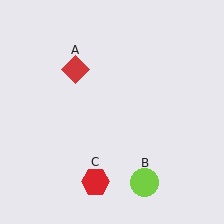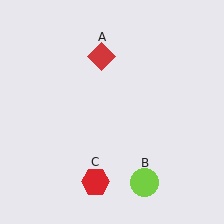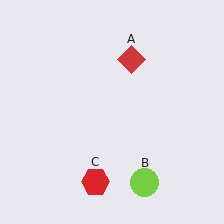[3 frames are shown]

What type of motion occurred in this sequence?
The red diamond (object A) rotated clockwise around the center of the scene.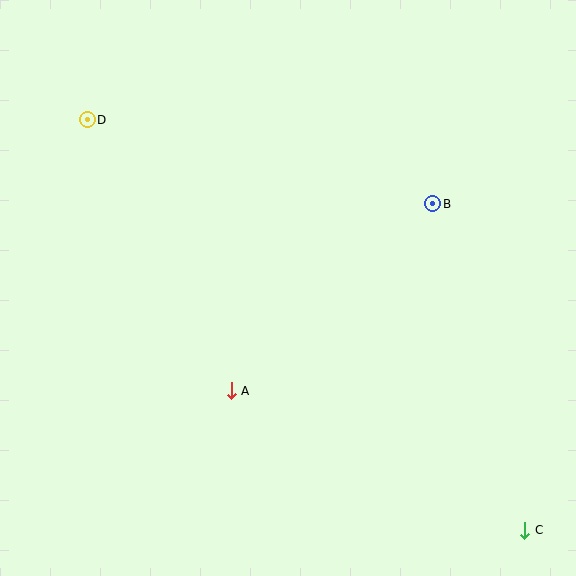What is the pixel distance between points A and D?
The distance between A and D is 307 pixels.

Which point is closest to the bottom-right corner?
Point C is closest to the bottom-right corner.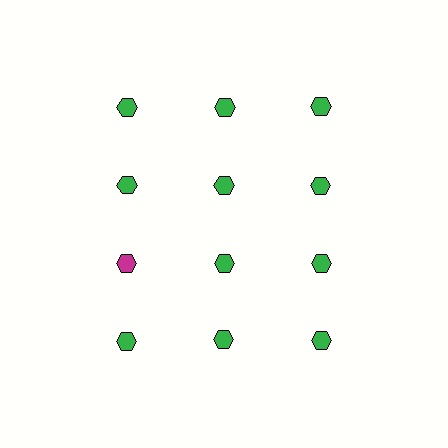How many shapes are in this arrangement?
There are 12 shapes arranged in a grid pattern.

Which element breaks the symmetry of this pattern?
The magenta hexagon in the third row, leftmost column breaks the symmetry. All other shapes are green hexagons.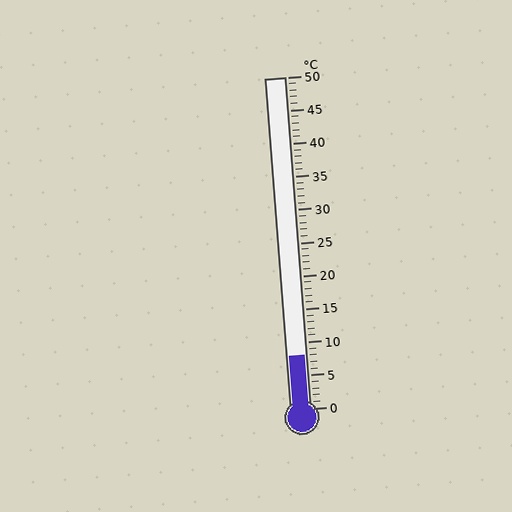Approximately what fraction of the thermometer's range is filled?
The thermometer is filled to approximately 15% of its range.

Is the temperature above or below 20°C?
The temperature is below 20°C.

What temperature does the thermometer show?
The thermometer shows approximately 8°C.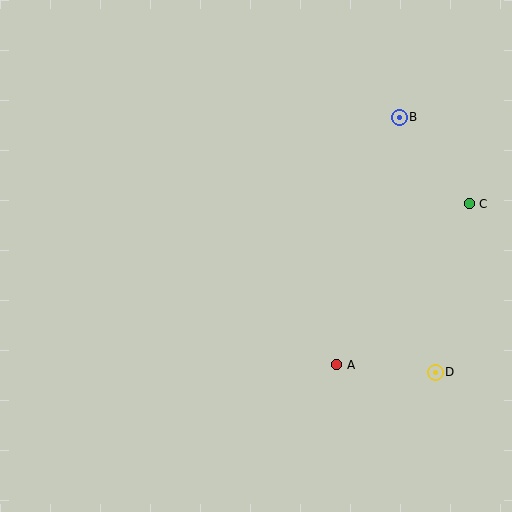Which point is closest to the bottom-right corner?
Point D is closest to the bottom-right corner.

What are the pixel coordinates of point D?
Point D is at (435, 372).